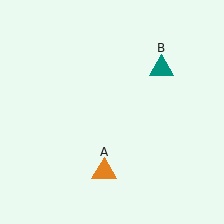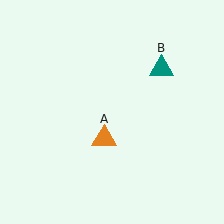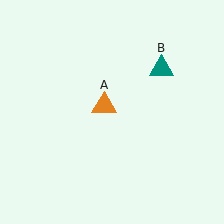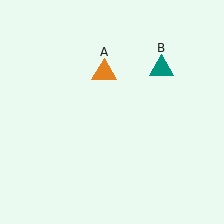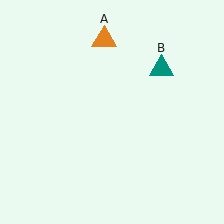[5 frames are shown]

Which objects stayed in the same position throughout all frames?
Teal triangle (object B) remained stationary.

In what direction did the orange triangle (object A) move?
The orange triangle (object A) moved up.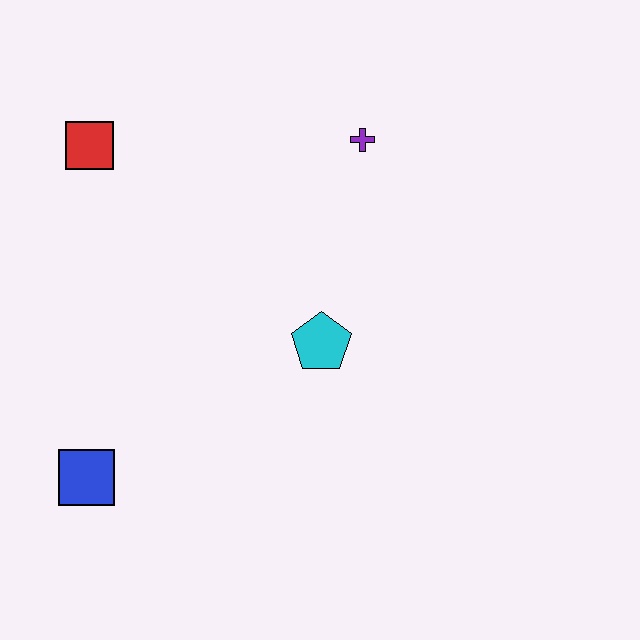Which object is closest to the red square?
The purple cross is closest to the red square.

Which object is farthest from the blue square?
The purple cross is farthest from the blue square.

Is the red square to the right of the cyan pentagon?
No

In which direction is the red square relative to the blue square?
The red square is above the blue square.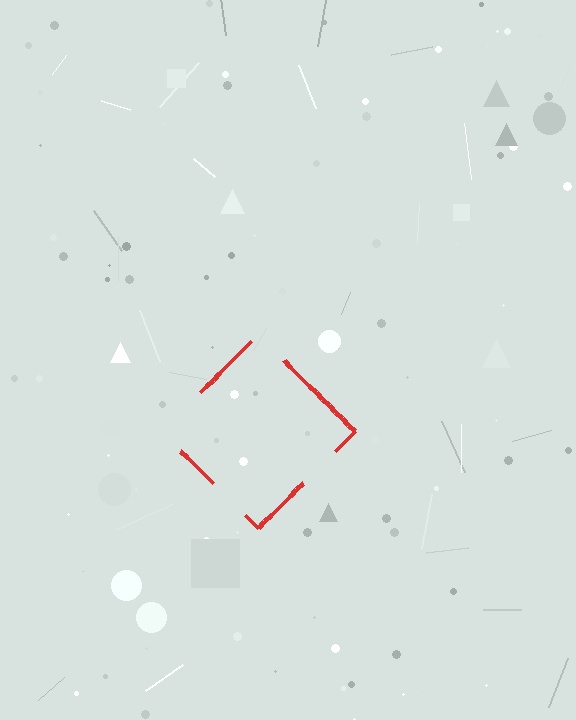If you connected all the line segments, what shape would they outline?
They would outline a diamond.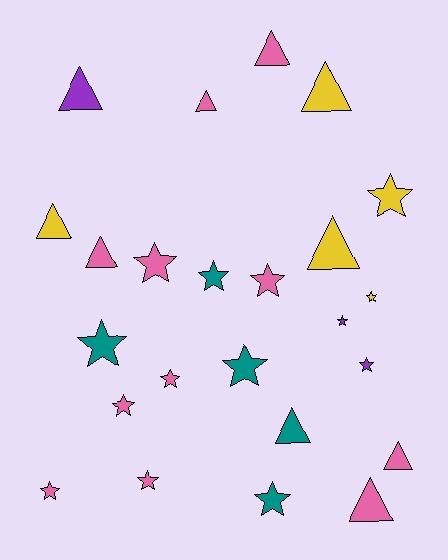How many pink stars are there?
There are 6 pink stars.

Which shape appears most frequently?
Star, with 14 objects.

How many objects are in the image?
There are 24 objects.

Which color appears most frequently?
Pink, with 11 objects.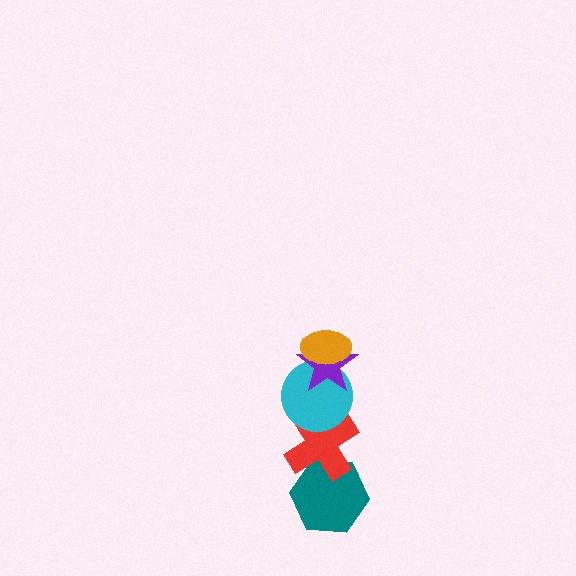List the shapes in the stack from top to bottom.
From top to bottom: the orange ellipse, the purple star, the cyan circle, the red cross, the teal hexagon.